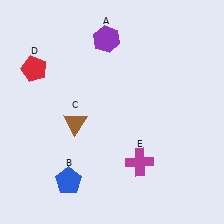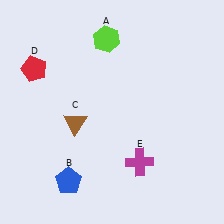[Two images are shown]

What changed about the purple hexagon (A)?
In Image 1, A is purple. In Image 2, it changed to lime.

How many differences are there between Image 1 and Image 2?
There is 1 difference between the two images.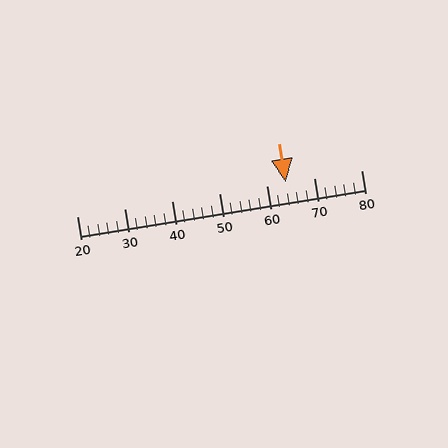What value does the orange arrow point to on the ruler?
The orange arrow points to approximately 64.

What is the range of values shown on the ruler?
The ruler shows values from 20 to 80.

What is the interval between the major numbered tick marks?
The major tick marks are spaced 10 units apart.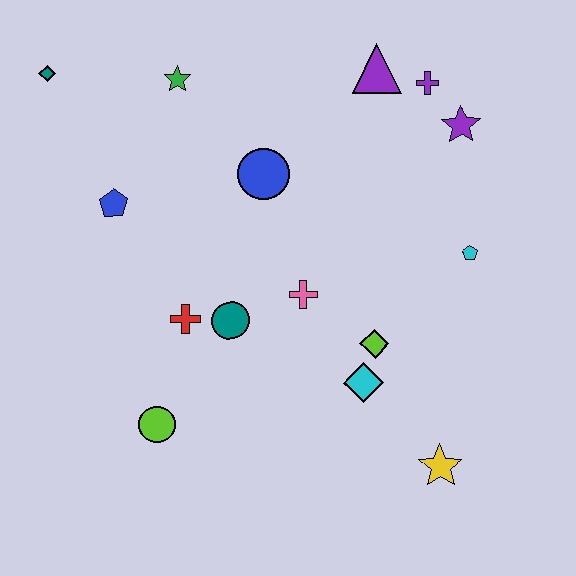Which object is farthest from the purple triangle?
The lime circle is farthest from the purple triangle.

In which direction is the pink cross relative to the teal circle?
The pink cross is to the right of the teal circle.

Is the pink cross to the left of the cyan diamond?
Yes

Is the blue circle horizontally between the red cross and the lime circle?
No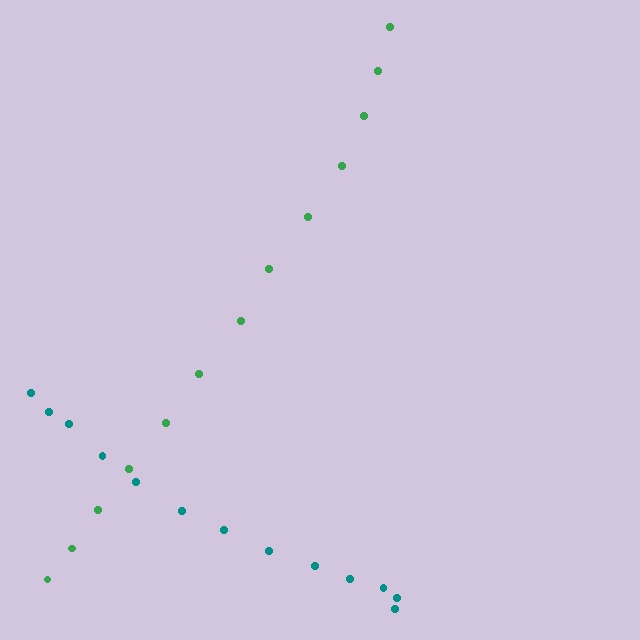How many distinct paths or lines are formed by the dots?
There are 2 distinct paths.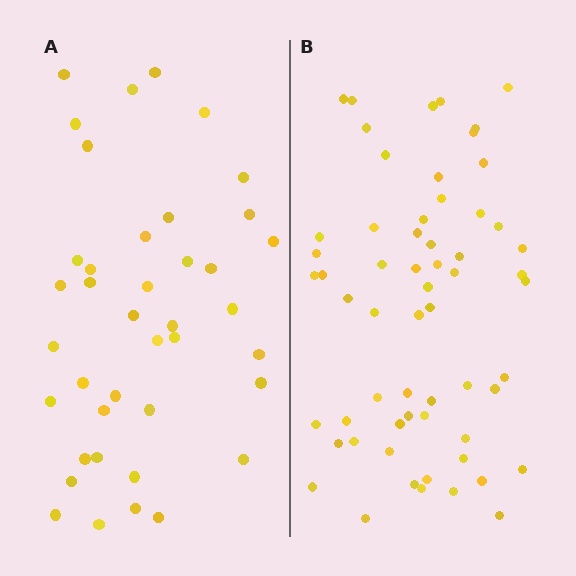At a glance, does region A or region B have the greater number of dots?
Region B (the right region) has more dots.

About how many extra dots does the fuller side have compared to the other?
Region B has approximately 20 more dots than region A.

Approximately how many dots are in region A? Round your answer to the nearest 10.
About 40 dots.